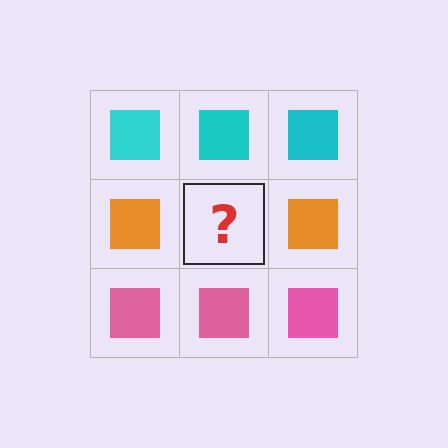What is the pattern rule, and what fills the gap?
The rule is that each row has a consistent color. The gap should be filled with an orange square.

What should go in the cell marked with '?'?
The missing cell should contain an orange square.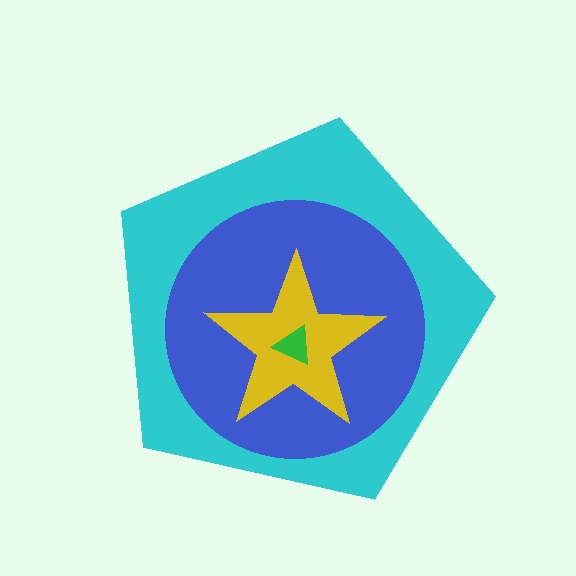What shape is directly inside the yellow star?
The green triangle.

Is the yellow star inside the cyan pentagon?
Yes.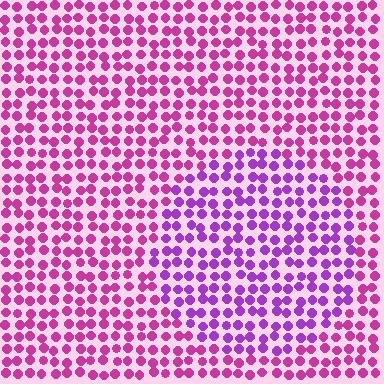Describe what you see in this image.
The image is filled with small magenta elements in a uniform arrangement. A circle-shaped region is visible where the elements are tinted to a slightly different hue, forming a subtle color boundary.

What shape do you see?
I see a circle.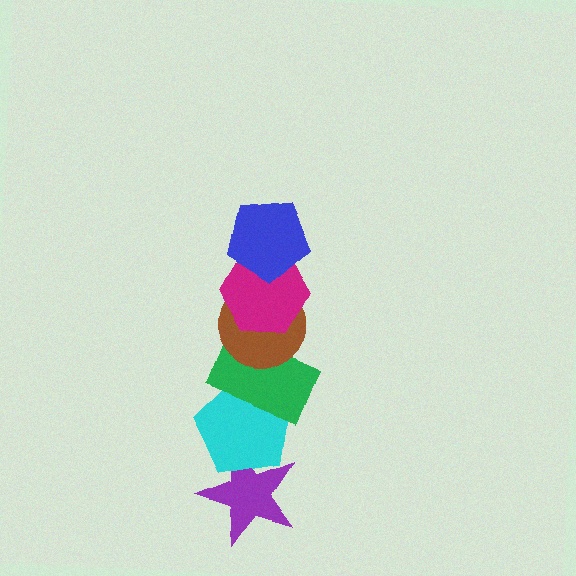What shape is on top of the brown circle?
The magenta hexagon is on top of the brown circle.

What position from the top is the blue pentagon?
The blue pentagon is 1st from the top.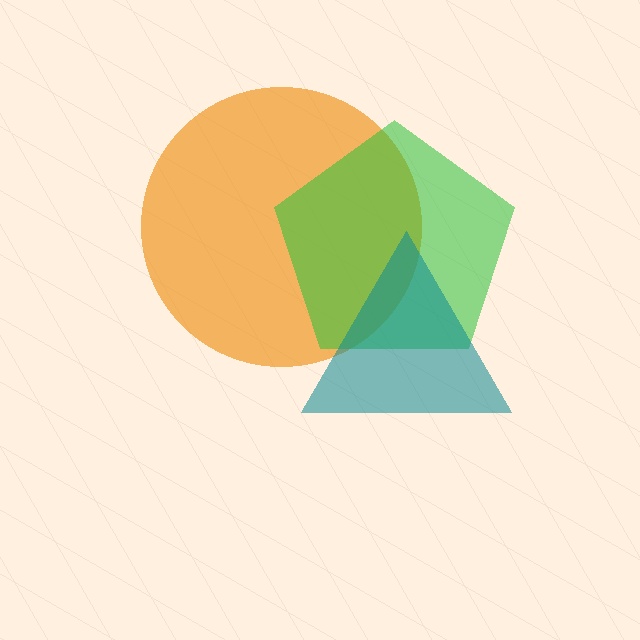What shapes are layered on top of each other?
The layered shapes are: an orange circle, a green pentagon, a teal triangle.